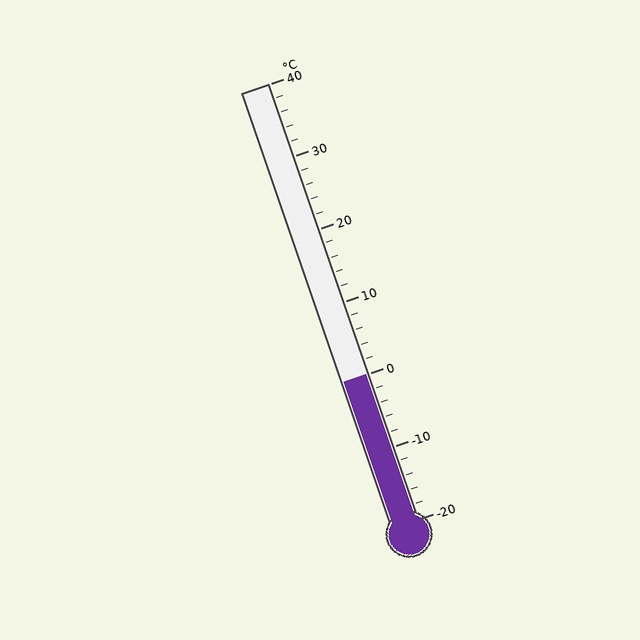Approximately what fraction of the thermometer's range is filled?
The thermometer is filled to approximately 35% of its range.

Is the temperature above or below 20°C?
The temperature is below 20°C.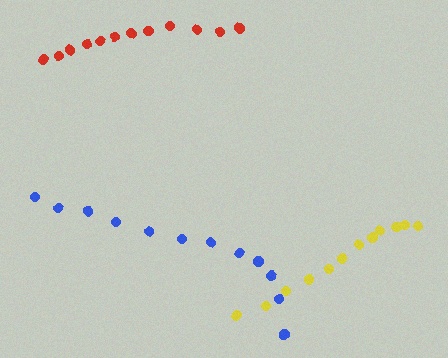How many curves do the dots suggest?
There are 3 distinct paths.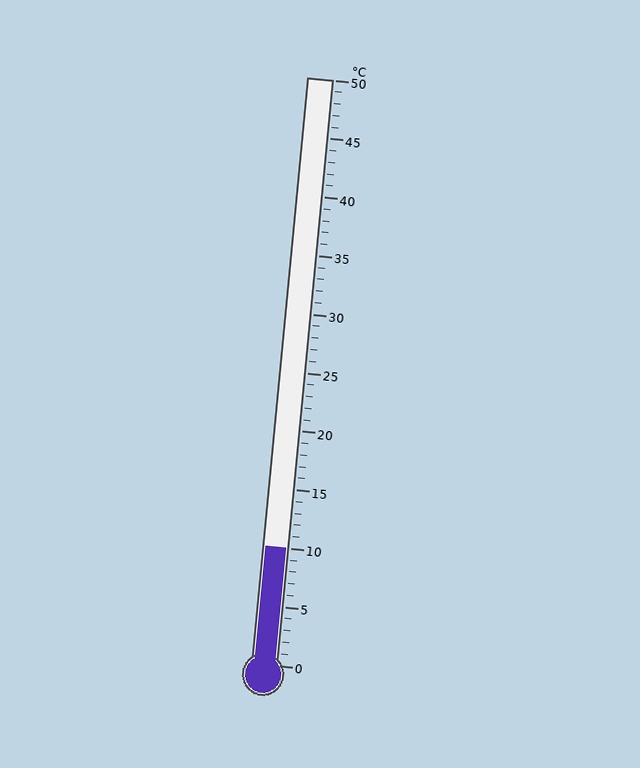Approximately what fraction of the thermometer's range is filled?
The thermometer is filled to approximately 20% of its range.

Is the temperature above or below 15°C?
The temperature is below 15°C.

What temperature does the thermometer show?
The thermometer shows approximately 10°C.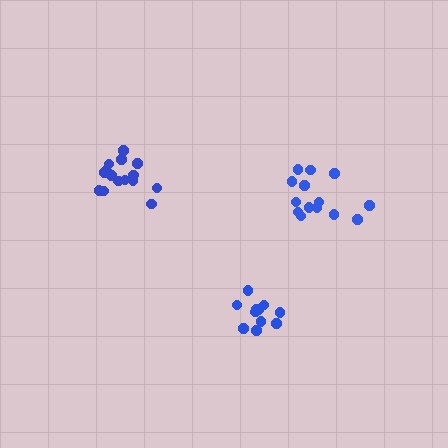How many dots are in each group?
Group 1: 14 dots, Group 2: 11 dots, Group 3: 16 dots (41 total).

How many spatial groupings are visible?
There are 3 spatial groupings.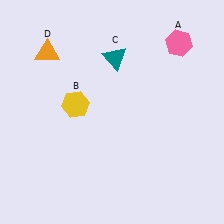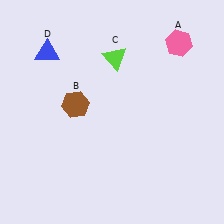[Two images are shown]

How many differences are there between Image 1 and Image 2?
There are 3 differences between the two images.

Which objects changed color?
B changed from yellow to brown. C changed from teal to lime. D changed from orange to blue.